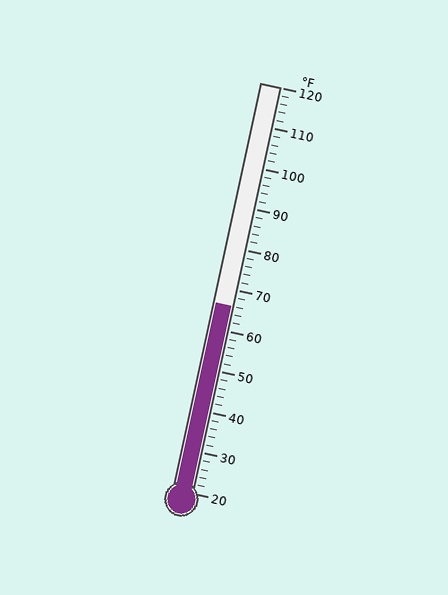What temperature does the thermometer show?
The thermometer shows approximately 66°F.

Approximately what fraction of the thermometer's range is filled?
The thermometer is filled to approximately 45% of its range.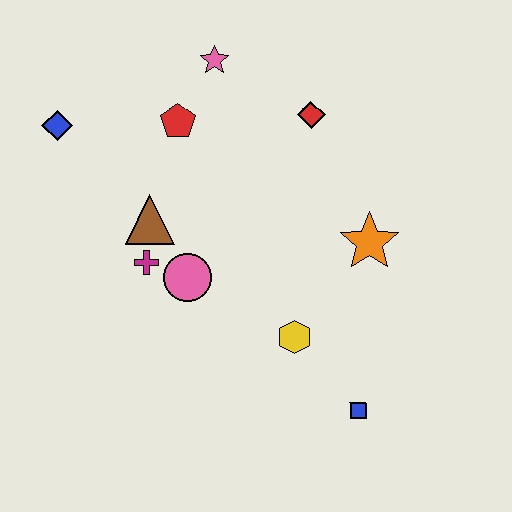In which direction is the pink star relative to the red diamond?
The pink star is to the left of the red diamond.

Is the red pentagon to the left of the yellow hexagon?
Yes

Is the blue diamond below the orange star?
No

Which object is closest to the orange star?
The yellow hexagon is closest to the orange star.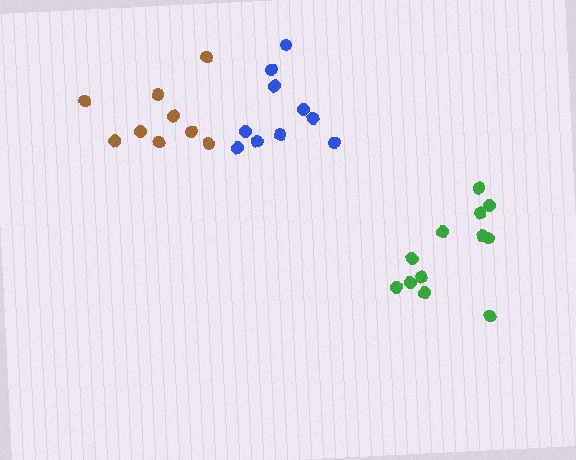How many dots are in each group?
Group 1: 9 dots, Group 2: 12 dots, Group 3: 10 dots (31 total).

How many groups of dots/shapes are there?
There are 3 groups.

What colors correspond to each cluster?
The clusters are colored: brown, green, blue.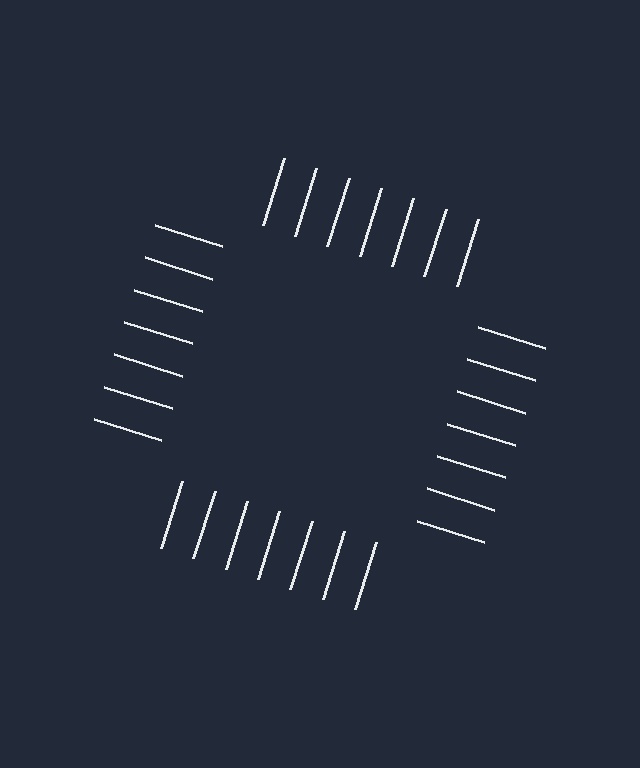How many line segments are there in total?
28 — 7 along each of the 4 edges.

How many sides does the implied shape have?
4 sides — the line-ends trace a square.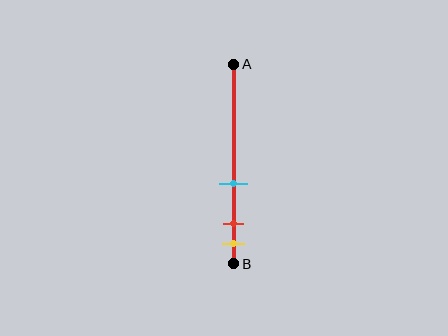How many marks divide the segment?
There are 3 marks dividing the segment.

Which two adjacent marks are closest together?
The red and yellow marks are the closest adjacent pair.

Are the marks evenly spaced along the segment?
No, the marks are not evenly spaced.